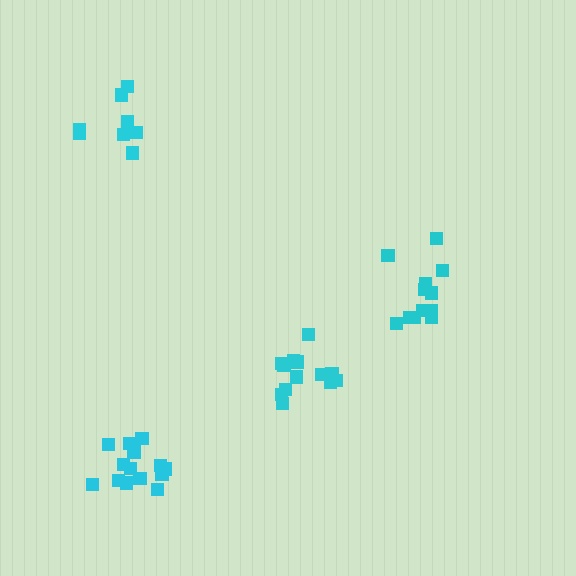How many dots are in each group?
Group 1: 12 dots, Group 2: 14 dots, Group 3: 14 dots, Group 4: 9 dots (49 total).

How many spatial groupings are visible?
There are 4 spatial groupings.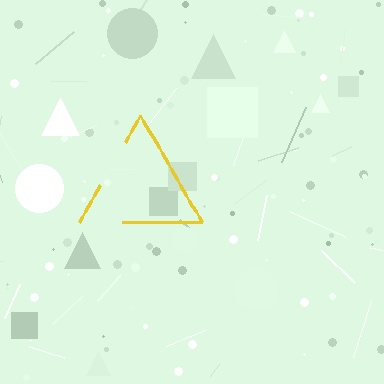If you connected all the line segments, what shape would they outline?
They would outline a triangle.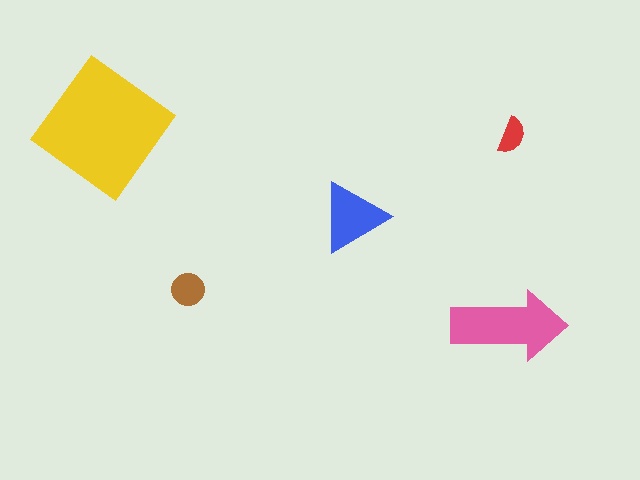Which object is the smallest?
The red semicircle.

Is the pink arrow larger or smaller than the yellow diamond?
Smaller.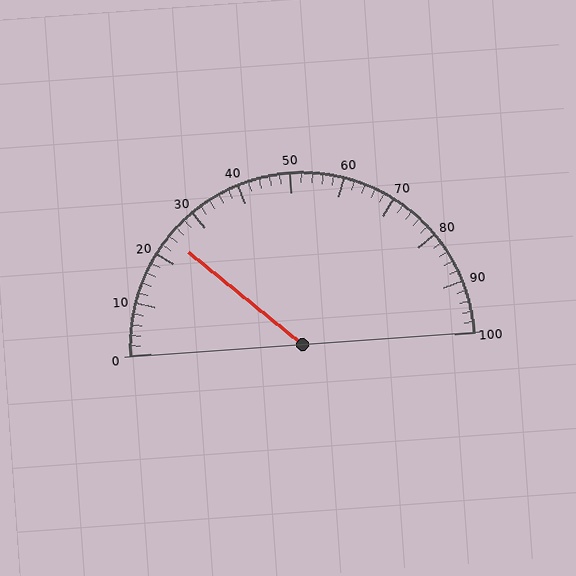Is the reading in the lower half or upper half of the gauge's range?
The reading is in the lower half of the range (0 to 100).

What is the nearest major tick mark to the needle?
The nearest major tick mark is 20.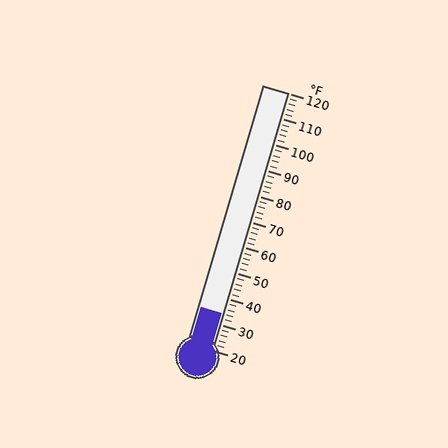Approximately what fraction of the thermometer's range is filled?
The thermometer is filled to approximately 15% of its range.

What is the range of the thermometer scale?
The thermometer scale ranges from 20°F to 120°F.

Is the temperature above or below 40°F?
The temperature is below 40°F.